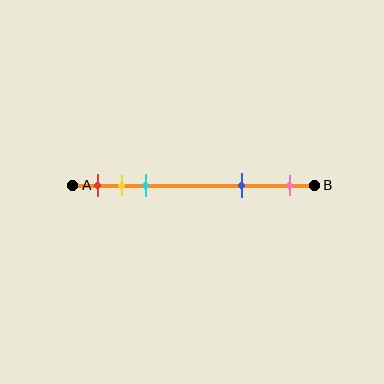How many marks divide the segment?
There are 5 marks dividing the segment.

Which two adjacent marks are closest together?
The yellow and cyan marks are the closest adjacent pair.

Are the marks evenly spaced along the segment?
No, the marks are not evenly spaced.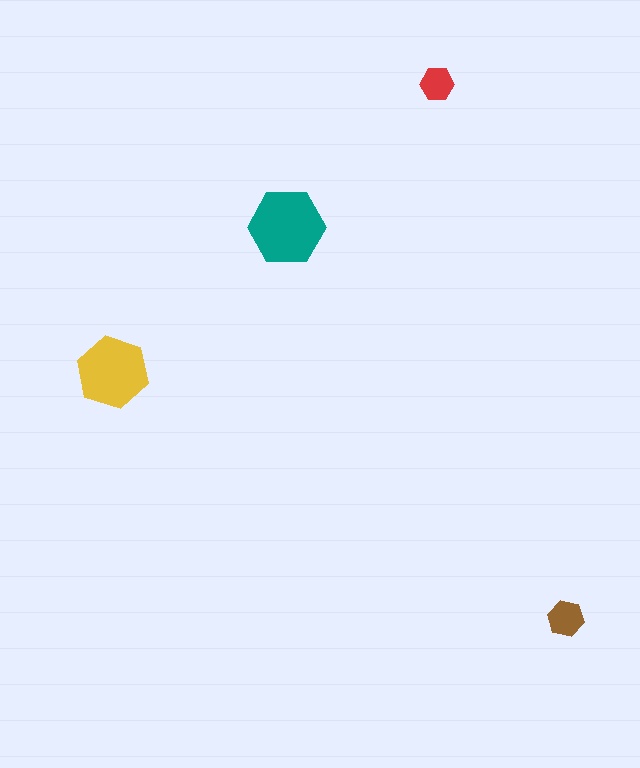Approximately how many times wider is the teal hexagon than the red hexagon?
About 2 times wider.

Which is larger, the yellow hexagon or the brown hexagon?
The yellow one.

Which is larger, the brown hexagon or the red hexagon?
The brown one.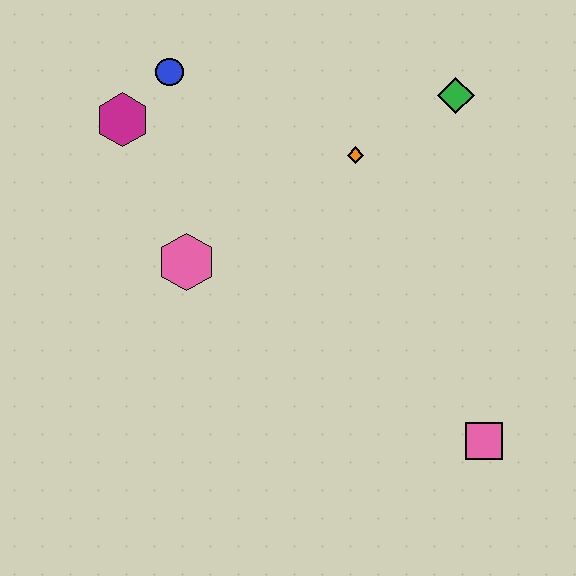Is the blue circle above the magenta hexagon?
Yes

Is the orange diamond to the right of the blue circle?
Yes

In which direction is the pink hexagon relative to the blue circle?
The pink hexagon is below the blue circle.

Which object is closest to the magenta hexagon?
The blue circle is closest to the magenta hexagon.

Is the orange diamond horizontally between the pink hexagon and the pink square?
Yes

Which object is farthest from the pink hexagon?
The pink square is farthest from the pink hexagon.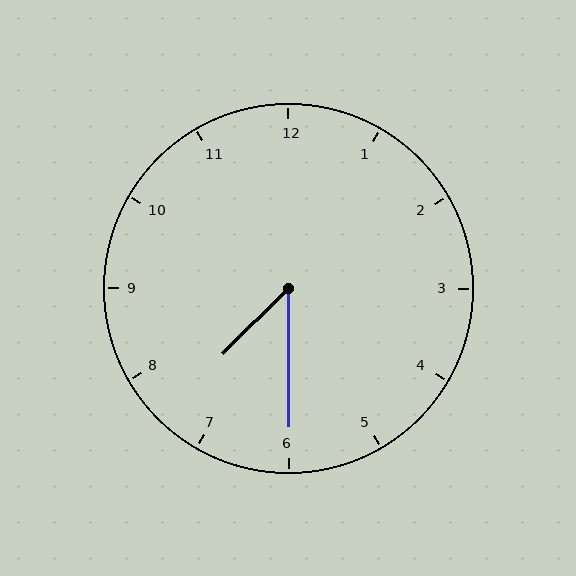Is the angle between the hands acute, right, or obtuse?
It is acute.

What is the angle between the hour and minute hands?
Approximately 45 degrees.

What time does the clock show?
7:30.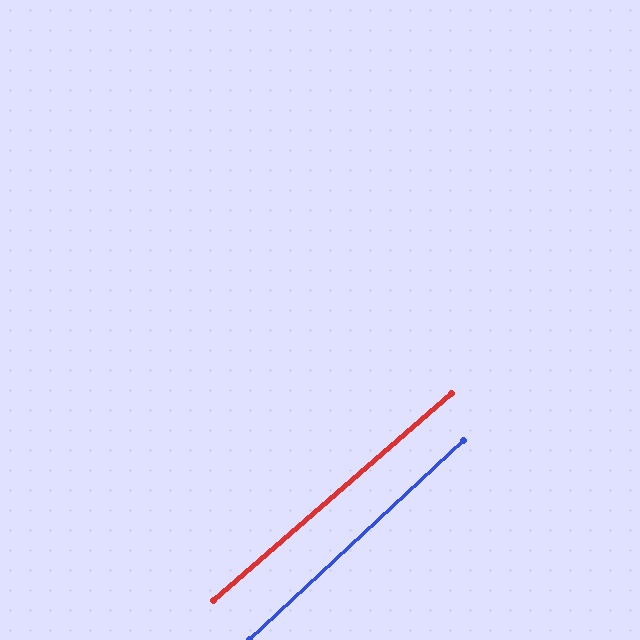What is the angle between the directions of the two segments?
Approximately 2 degrees.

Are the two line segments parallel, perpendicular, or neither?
Parallel — their directions differ by only 1.8°.